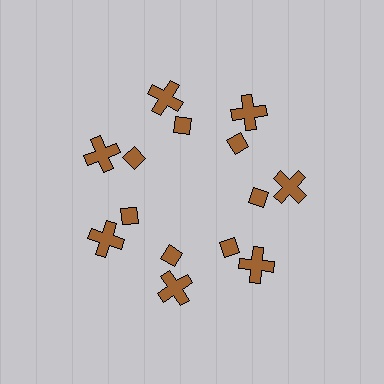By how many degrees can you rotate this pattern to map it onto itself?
The pattern maps onto itself every 51 degrees of rotation.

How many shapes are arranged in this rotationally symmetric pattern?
There are 14 shapes, arranged in 7 groups of 2.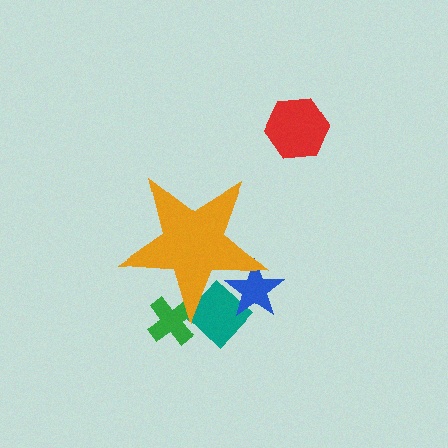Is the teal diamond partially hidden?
Yes, the teal diamond is partially hidden behind the orange star.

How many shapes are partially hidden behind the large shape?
3 shapes are partially hidden.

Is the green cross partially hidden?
Yes, the green cross is partially hidden behind the orange star.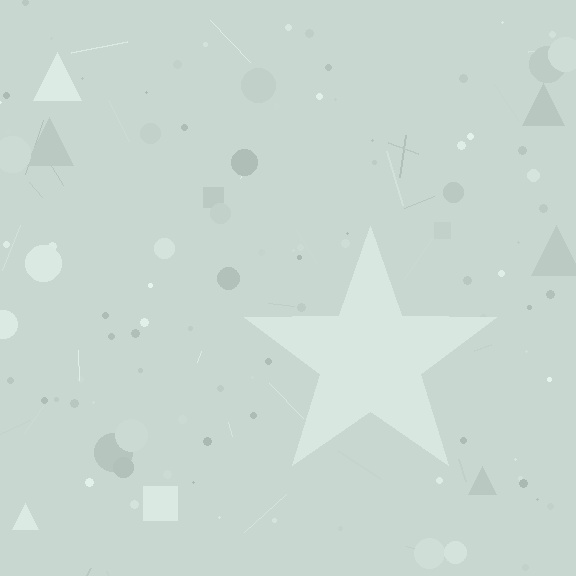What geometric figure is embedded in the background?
A star is embedded in the background.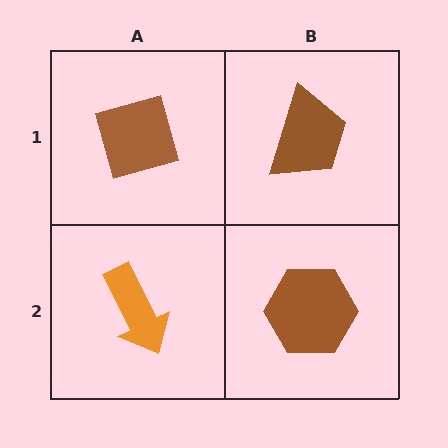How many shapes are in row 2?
2 shapes.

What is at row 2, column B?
A brown hexagon.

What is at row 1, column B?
A brown trapezoid.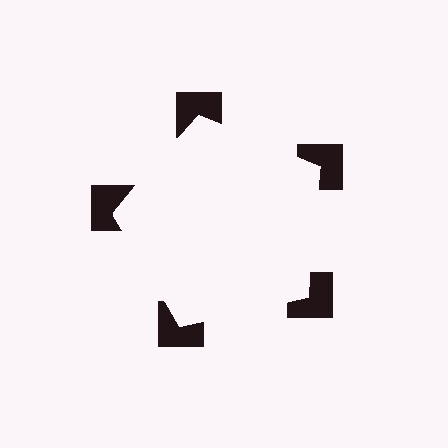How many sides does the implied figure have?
5 sides.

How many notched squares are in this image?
There are 5 — one at each vertex of the illusory pentagon.